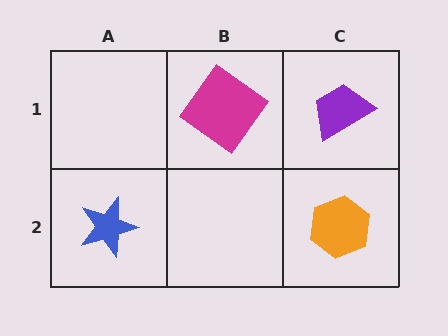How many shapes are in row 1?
2 shapes.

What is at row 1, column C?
A purple trapezoid.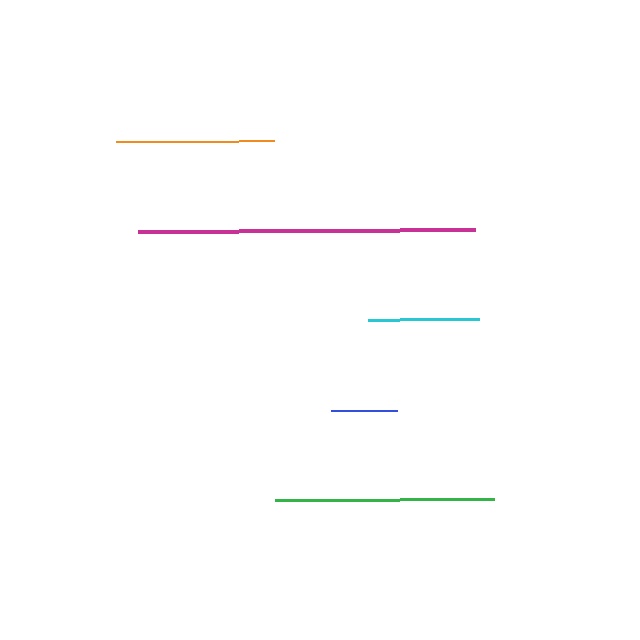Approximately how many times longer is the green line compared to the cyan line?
The green line is approximately 2.0 times the length of the cyan line.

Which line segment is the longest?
The magenta line is the longest at approximately 337 pixels.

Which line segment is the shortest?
The blue line is the shortest at approximately 66 pixels.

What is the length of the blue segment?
The blue segment is approximately 66 pixels long.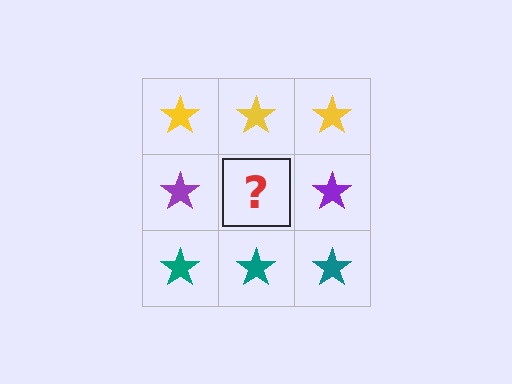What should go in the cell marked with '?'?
The missing cell should contain a purple star.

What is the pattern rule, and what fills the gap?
The rule is that each row has a consistent color. The gap should be filled with a purple star.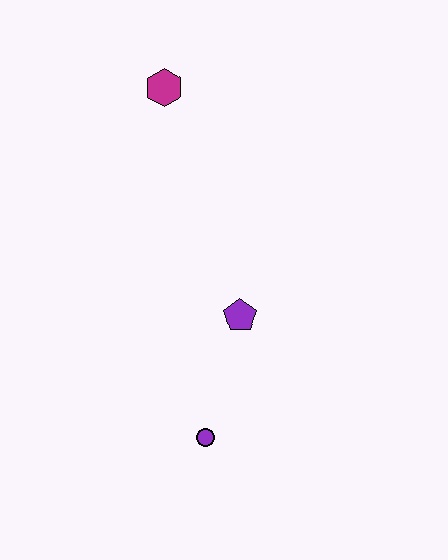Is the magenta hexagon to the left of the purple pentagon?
Yes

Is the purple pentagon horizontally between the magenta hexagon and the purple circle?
No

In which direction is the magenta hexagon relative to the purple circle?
The magenta hexagon is above the purple circle.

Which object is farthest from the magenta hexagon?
The purple circle is farthest from the magenta hexagon.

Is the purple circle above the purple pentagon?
No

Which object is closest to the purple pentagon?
The purple circle is closest to the purple pentagon.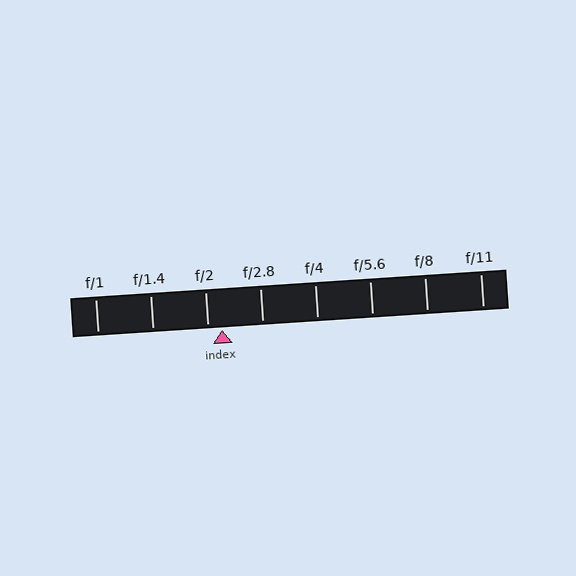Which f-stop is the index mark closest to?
The index mark is closest to f/2.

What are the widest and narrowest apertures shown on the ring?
The widest aperture shown is f/1 and the narrowest is f/11.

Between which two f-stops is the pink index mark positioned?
The index mark is between f/2 and f/2.8.